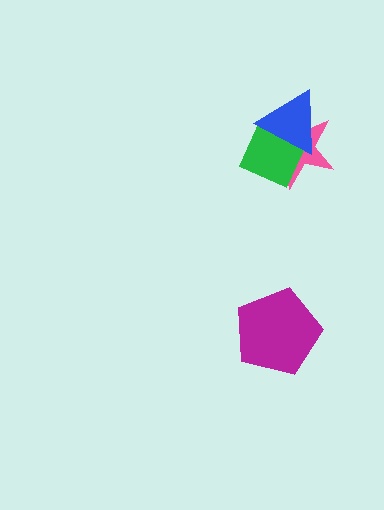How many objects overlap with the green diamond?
2 objects overlap with the green diamond.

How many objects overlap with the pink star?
2 objects overlap with the pink star.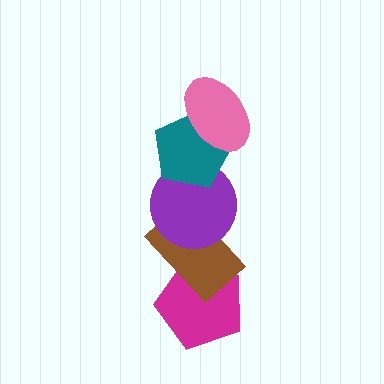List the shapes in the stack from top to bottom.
From top to bottom: the pink ellipse, the teal pentagon, the purple circle, the brown rectangle, the magenta pentagon.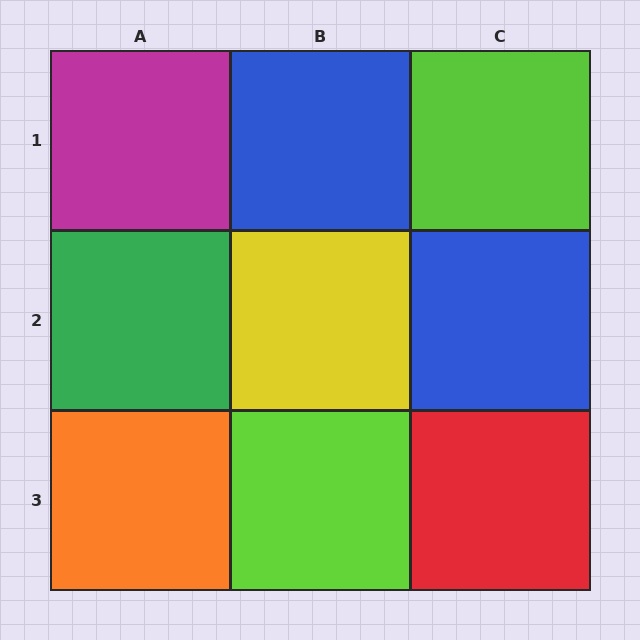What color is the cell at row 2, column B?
Yellow.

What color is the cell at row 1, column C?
Lime.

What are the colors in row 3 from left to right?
Orange, lime, red.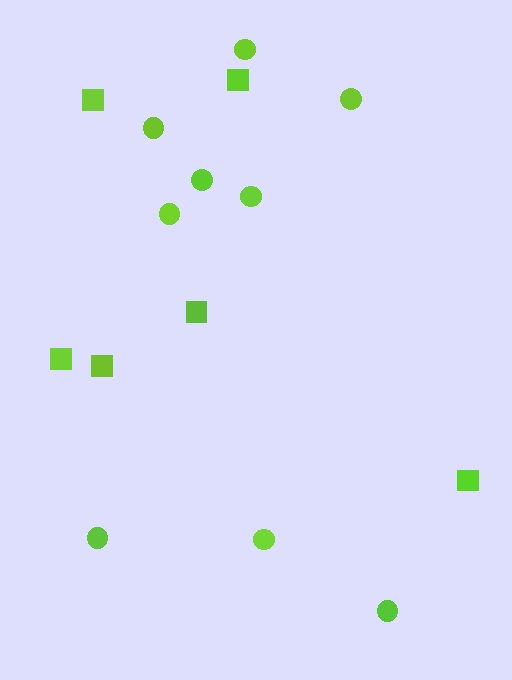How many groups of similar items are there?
There are 2 groups: one group of squares (6) and one group of circles (9).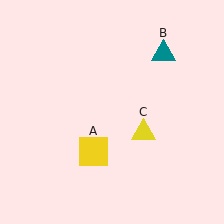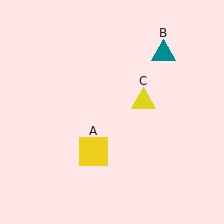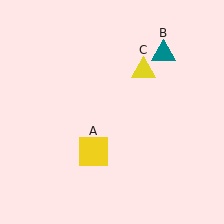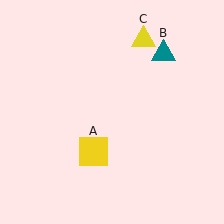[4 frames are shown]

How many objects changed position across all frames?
1 object changed position: yellow triangle (object C).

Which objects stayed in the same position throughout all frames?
Yellow square (object A) and teal triangle (object B) remained stationary.